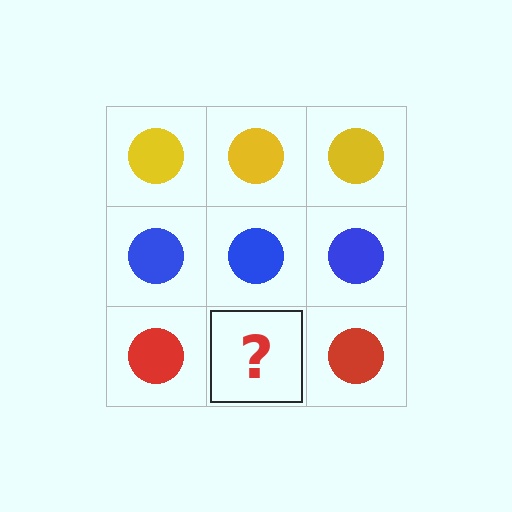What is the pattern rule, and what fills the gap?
The rule is that each row has a consistent color. The gap should be filled with a red circle.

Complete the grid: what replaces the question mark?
The question mark should be replaced with a red circle.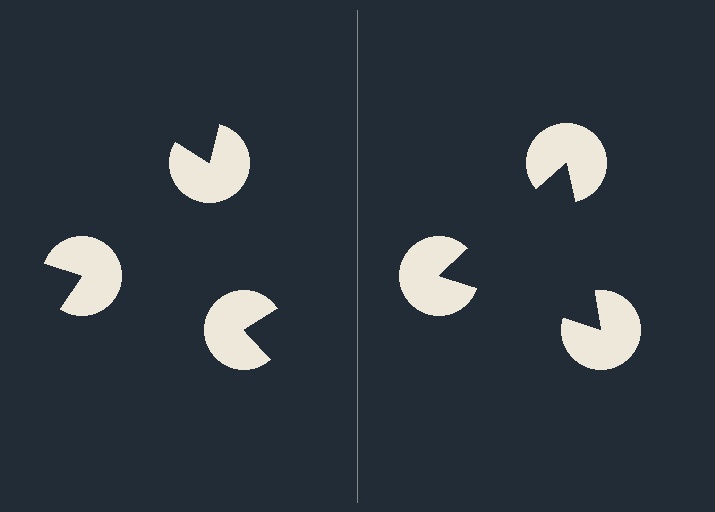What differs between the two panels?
The pac-man discs are positioned identically on both sides; only the wedge orientations differ. On the right they align to a triangle; on the left they are misaligned.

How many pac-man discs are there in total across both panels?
6 — 3 on each side.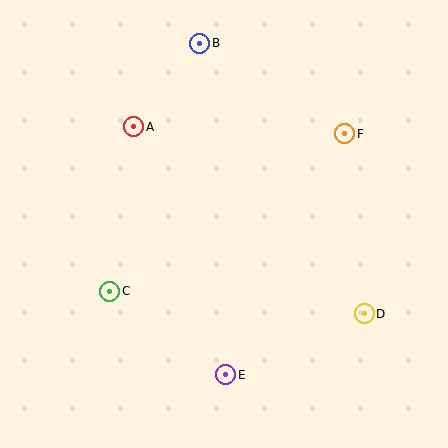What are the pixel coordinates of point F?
Point F is at (345, 134).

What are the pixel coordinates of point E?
Point E is at (226, 375).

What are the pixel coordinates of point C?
Point C is at (110, 291).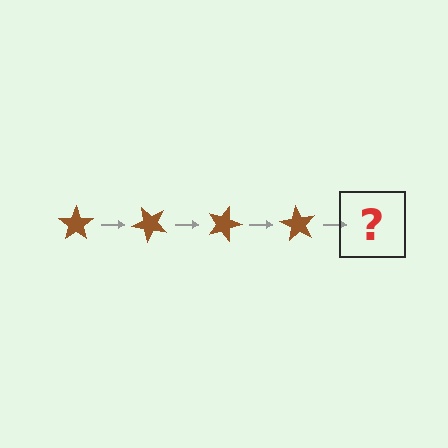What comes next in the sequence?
The next element should be a brown star rotated 180 degrees.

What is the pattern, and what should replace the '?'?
The pattern is that the star rotates 45 degrees each step. The '?' should be a brown star rotated 180 degrees.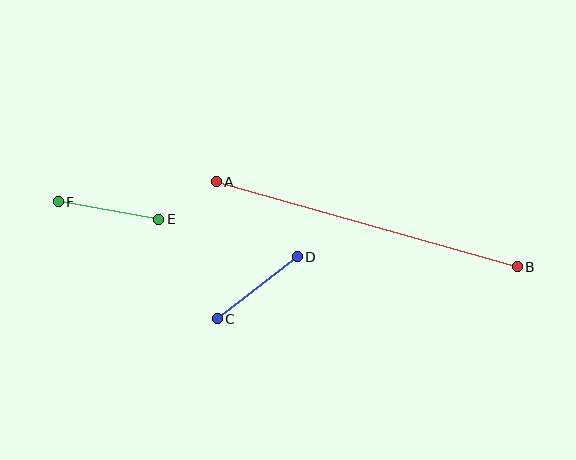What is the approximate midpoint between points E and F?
The midpoint is at approximately (109, 211) pixels.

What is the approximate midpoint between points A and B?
The midpoint is at approximately (367, 224) pixels.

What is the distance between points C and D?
The distance is approximately 101 pixels.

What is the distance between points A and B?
The distance is approximately 313 pixels.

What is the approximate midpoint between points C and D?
The midpoint is at approximately (257, 288) pixels.